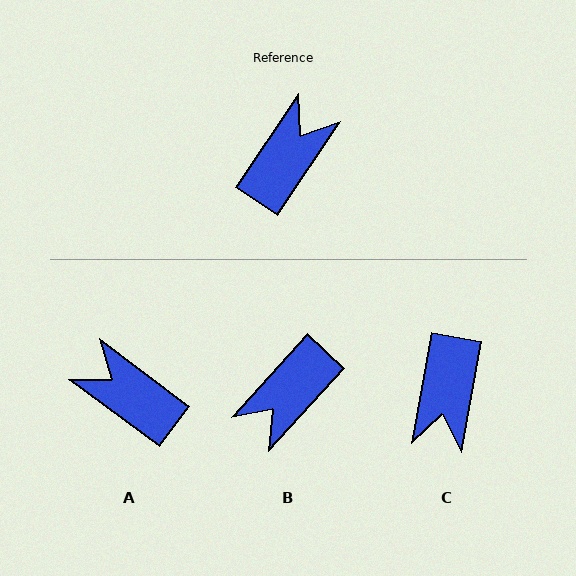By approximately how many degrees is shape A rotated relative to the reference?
Approximately 87 degrees counter-clockwise.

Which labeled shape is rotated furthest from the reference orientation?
B, about 171 degrees away.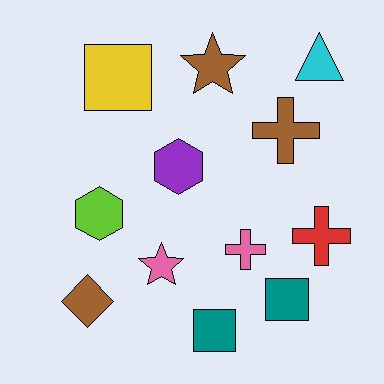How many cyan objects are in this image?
There is 1 cyan object.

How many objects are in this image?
There are 12 objects.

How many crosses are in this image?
There are 3 crosses.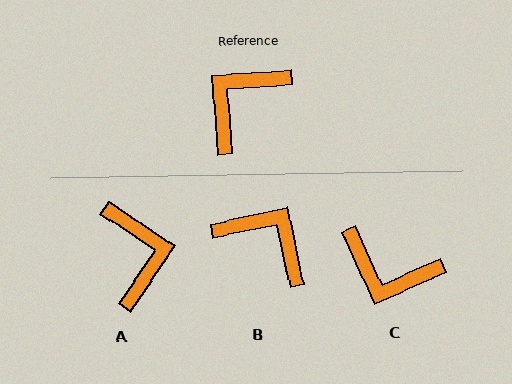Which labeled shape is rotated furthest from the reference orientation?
A, about 128 degrees away.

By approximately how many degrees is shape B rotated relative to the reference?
Approximately 82 degrees clockwise.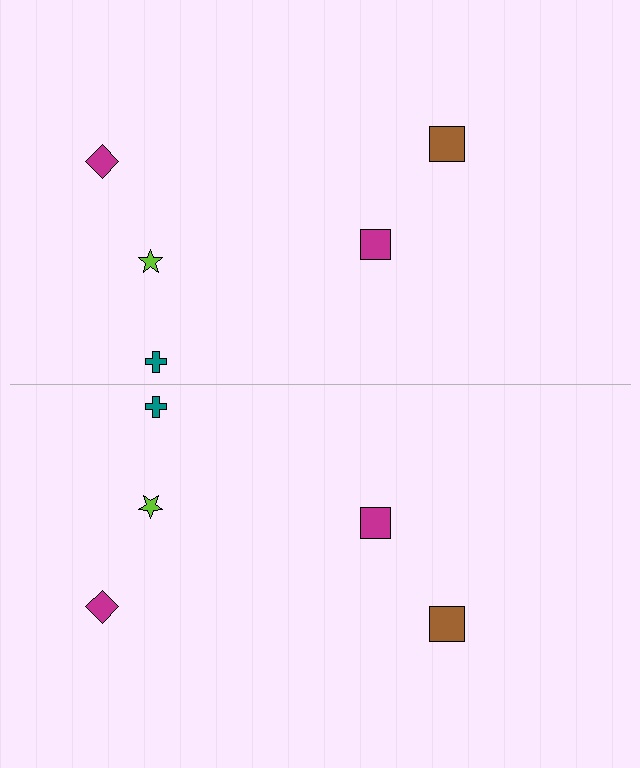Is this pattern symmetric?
Yes, this pattern has bilateral (reflection) symmetry.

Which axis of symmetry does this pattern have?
The pattern has a horizontal axis of symmetry running through the center of the image.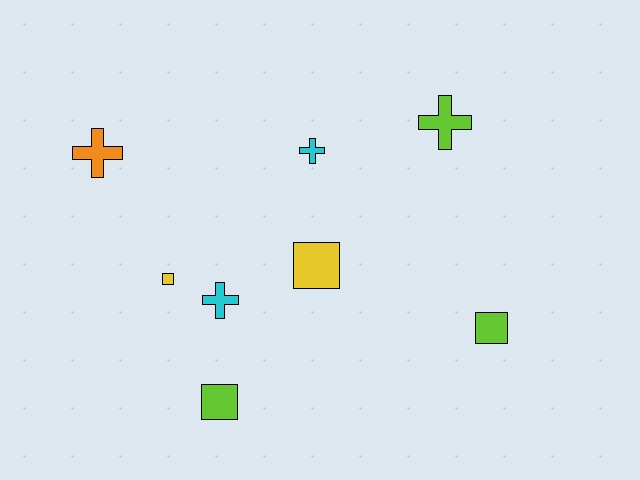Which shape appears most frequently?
Square, with 4 objects.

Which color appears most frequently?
Lime, with 3 objects.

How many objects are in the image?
There are 8 objects.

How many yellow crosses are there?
There are no yellow crosses.